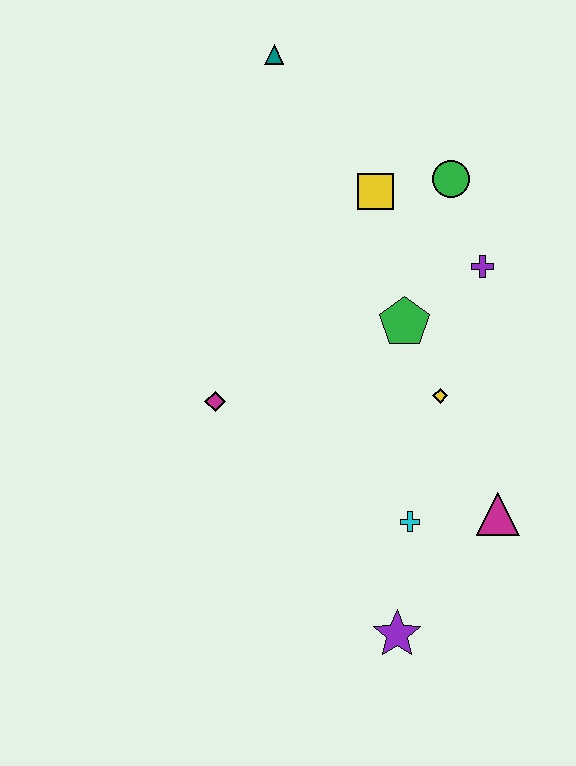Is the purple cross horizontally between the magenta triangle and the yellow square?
Yes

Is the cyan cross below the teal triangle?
Yes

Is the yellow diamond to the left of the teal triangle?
No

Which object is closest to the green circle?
The yellow square is closest to the green circle.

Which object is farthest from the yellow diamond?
The teal triangle is farthest from the yellow diamond.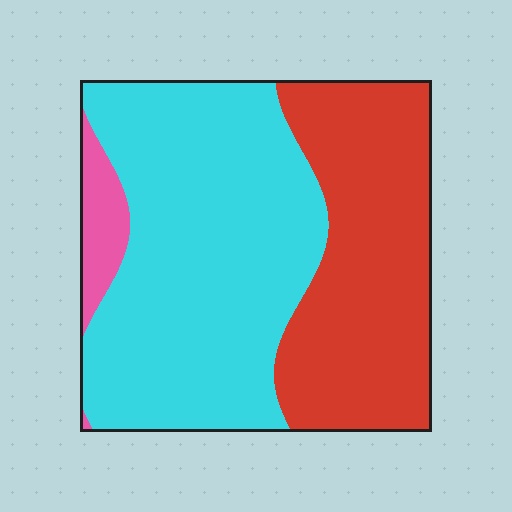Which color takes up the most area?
Cyan, at roughly 55%.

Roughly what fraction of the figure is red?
Red covers about 40% of the figure.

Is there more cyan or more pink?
Cyan.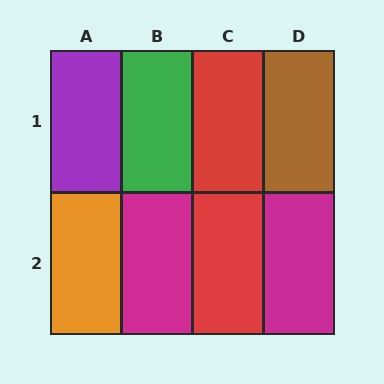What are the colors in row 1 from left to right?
Purple, green, red, brown.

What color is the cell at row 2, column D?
Magenta.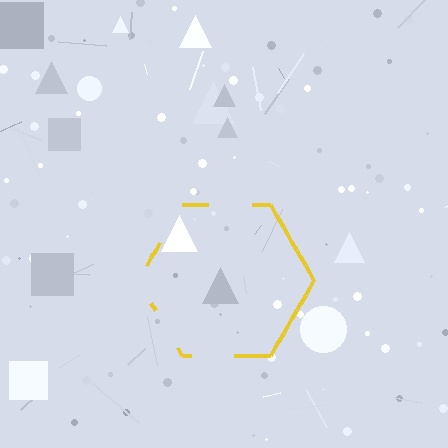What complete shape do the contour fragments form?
The contour fragments form a hexagon.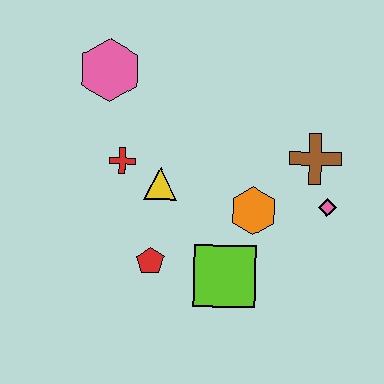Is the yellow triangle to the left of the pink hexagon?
No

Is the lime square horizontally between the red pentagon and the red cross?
No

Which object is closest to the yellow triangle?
The red cross is closest to the yellow triangle.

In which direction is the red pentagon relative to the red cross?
The red pentagon is below the red cross.